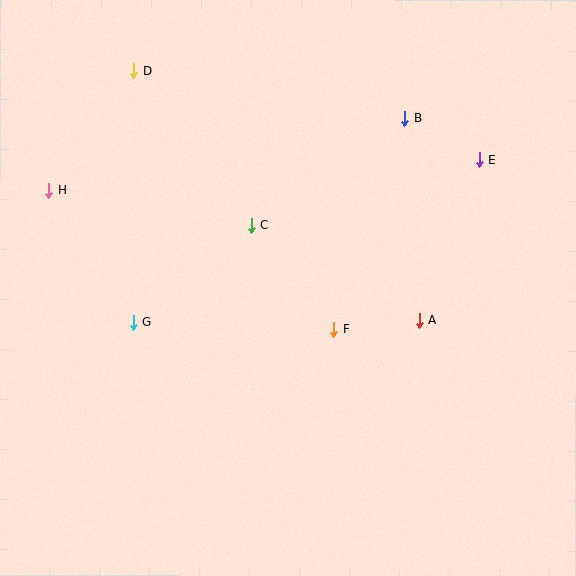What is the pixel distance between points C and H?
The distance between C and H is 205 pixels.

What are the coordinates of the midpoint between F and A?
The midpoint between F and A is at (376, 325).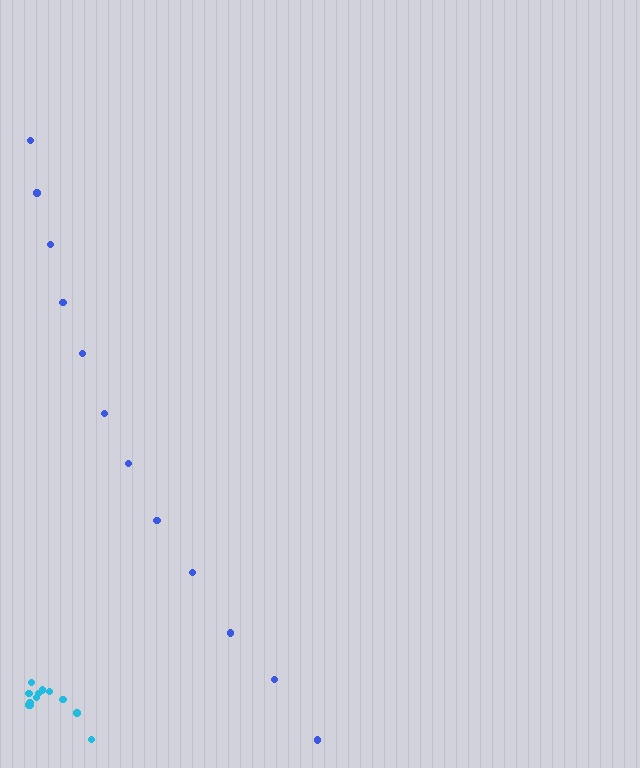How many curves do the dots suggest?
There are 2 distinct paths.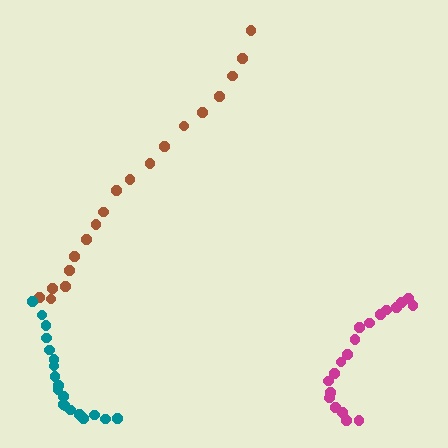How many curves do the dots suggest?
There are 3 distinct paths.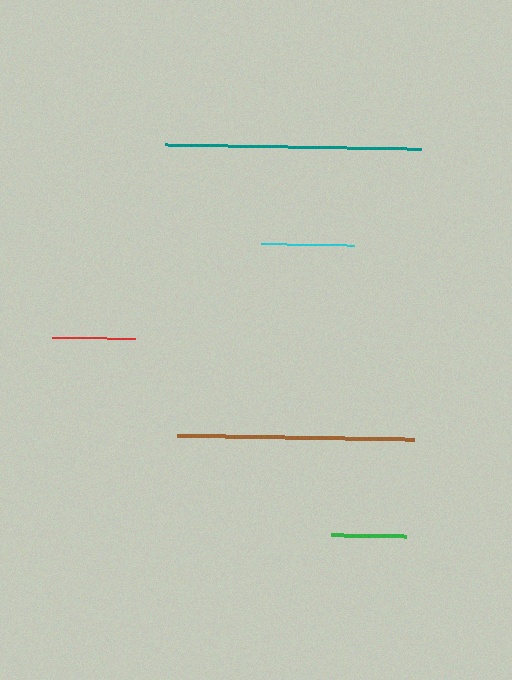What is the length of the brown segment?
The brown segment is approximately 237 pixels long.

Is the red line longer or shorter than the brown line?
The brown line is longer than the red line.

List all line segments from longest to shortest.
From longest to shortest: teal, brown, cyan, red, green.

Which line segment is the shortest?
The green line is the shortest at approximately 75 pixels.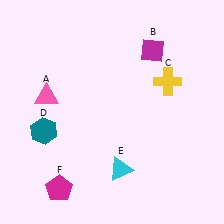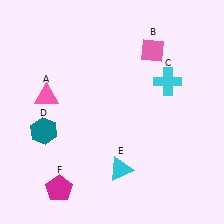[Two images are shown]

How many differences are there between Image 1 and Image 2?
There are 2 differences between the two images.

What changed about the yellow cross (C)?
In Image 1, C is yellow. In Image 2, it changed to cyan.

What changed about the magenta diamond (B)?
In Image 1, B is magenta. In Image 2, it changed to pink.